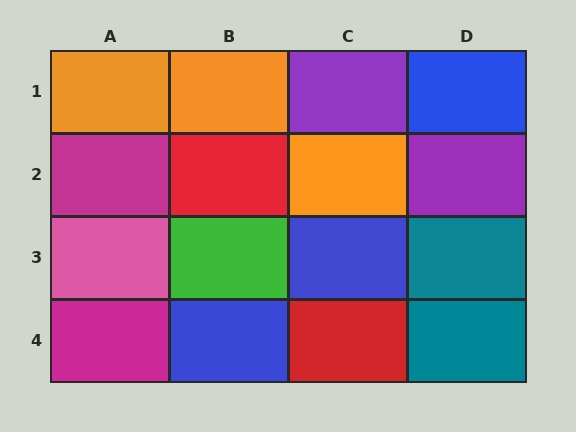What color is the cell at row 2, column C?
Orange.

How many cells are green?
1 cell is green.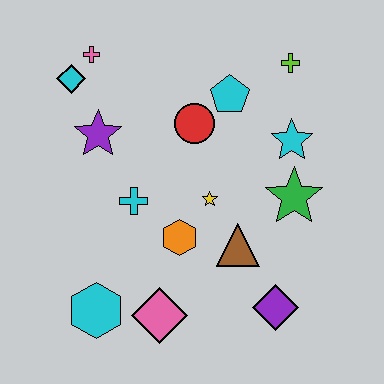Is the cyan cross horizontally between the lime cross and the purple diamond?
No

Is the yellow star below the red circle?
Yes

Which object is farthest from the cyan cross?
The lime cross is farthest from the cyan cross.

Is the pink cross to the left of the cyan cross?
Yes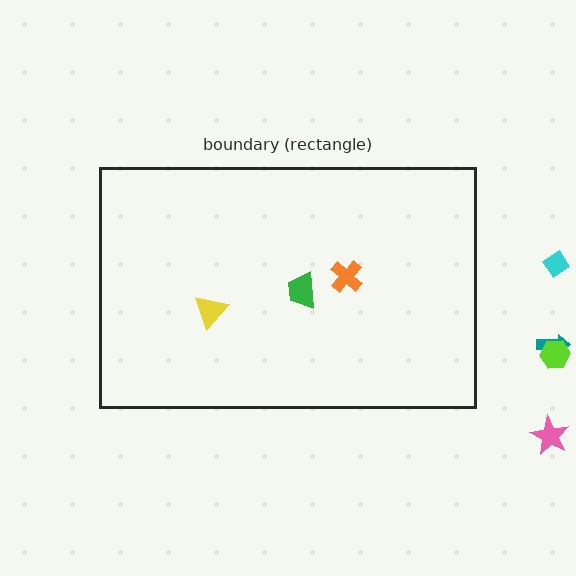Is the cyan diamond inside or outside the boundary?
Outside.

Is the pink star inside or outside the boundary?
Outside.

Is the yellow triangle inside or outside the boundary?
Inside.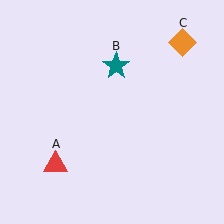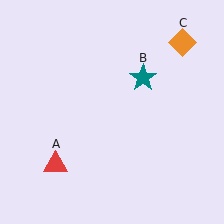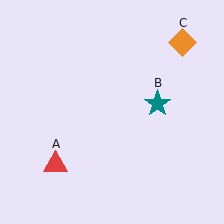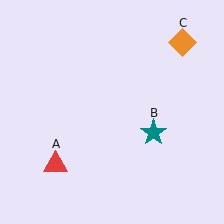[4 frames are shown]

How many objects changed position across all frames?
1 object changed position: teal star (object B).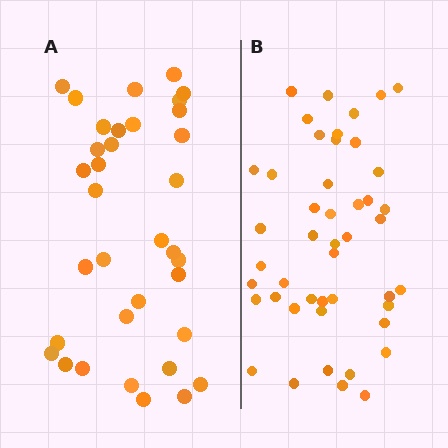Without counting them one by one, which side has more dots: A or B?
Region B (the right region) has more dots.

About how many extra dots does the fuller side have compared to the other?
Region B has roughly 12 or so more dots than region A.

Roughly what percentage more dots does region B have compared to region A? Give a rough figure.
About 30% more.